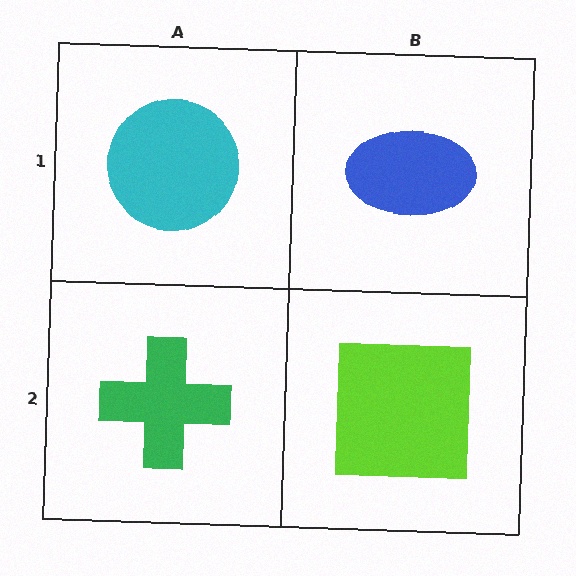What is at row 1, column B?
A blue ellipse.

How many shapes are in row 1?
2 shapes.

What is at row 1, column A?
A cyan circle.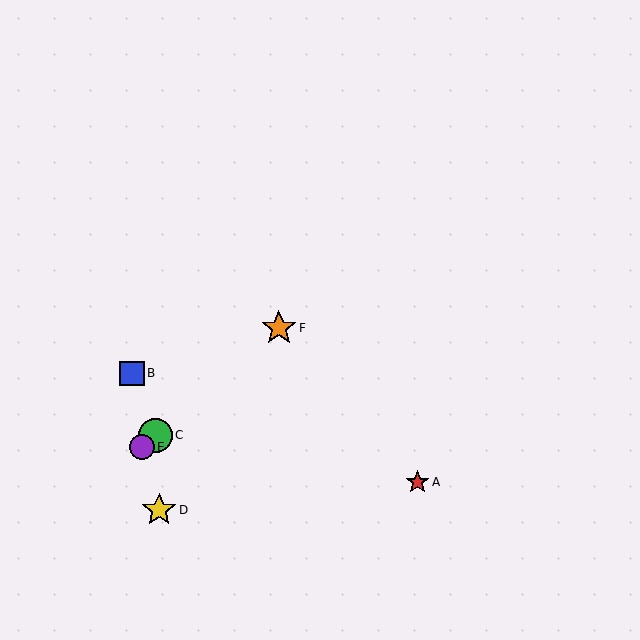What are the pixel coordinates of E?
Object E is at (142, 447).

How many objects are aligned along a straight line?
3 objects (C, E, F) are aligned along a straight line.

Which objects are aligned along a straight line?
Objects C, E, F are aligned along a straight line.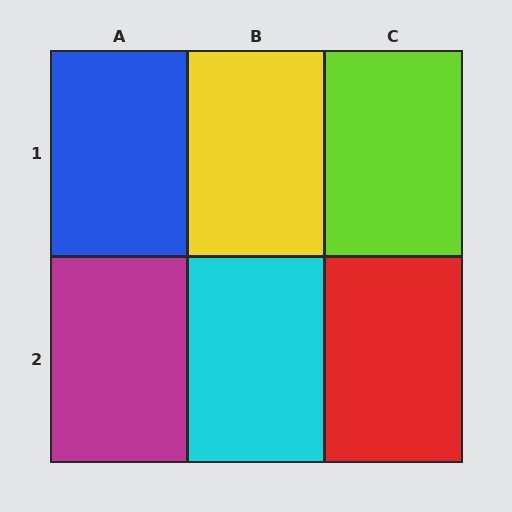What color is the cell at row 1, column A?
Blue.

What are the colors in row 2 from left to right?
Magenta, cyan, red.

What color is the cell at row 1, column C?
Lime.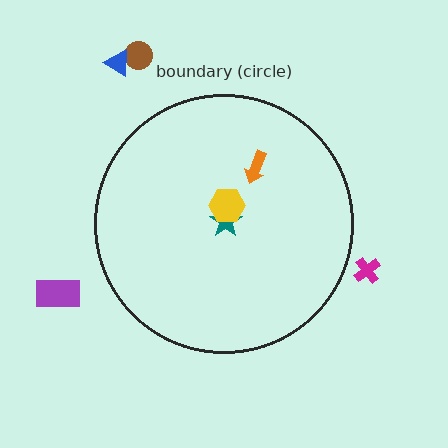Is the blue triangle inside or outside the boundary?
Outside.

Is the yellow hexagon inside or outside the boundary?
Inside.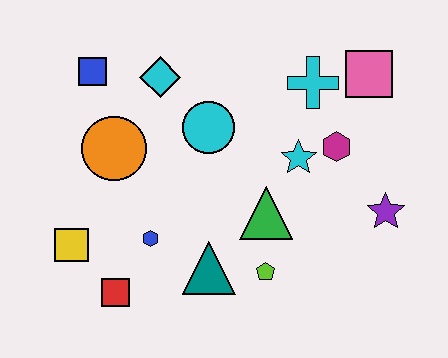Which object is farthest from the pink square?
The yellow square is farthest from the pink square.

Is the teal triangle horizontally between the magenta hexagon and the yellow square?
Yes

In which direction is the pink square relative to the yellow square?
The pink square is to the right of the yellow square.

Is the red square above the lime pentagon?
No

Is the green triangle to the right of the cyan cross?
No